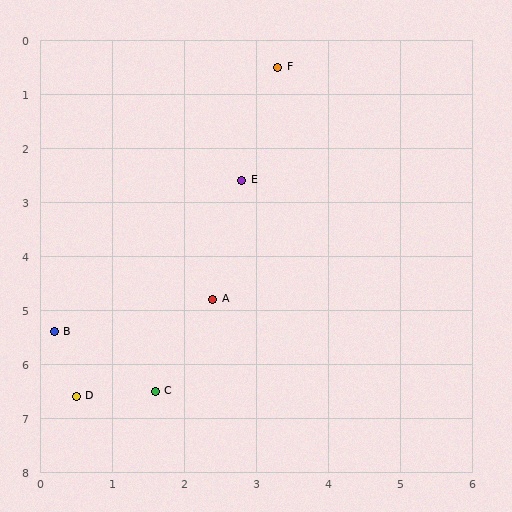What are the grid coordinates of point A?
Point A is at approximately (2.4, 4.8).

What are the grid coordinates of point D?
Point D is at approximately (0.5, 6.6).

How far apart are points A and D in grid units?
Points A and D are about 2.6 grid units apart.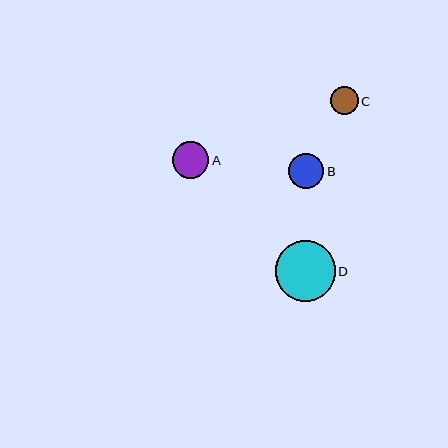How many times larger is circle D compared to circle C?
Circle D is approximately 2.2 times the size of circle C.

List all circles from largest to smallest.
From largest to smallest: D, A, B, C.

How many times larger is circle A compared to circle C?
Circle A is approximately 1.3 times the size of circle C.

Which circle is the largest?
Circle D is the largest with a size of approximately 60 pixels.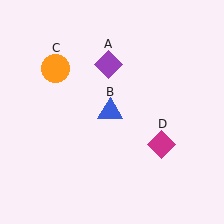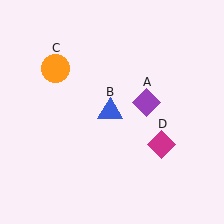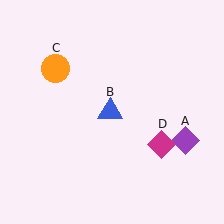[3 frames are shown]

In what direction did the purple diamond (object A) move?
The purple diamond (object A) moved down and to the right.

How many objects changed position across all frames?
1 object changed position: purple diamond (object A).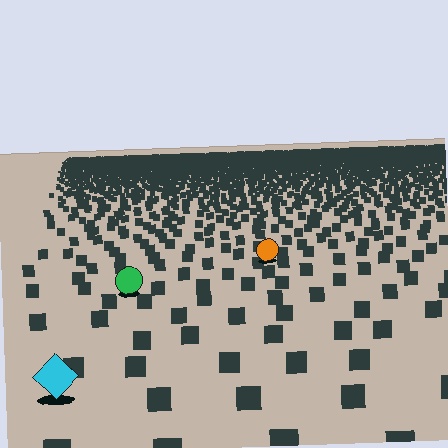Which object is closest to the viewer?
The cyan diamond is closest. The texture marks near it are larger and more spread out.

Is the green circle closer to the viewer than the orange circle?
Yes. The green circle is closer — you can tell from the texture gradient: the ground texture is coarser near it.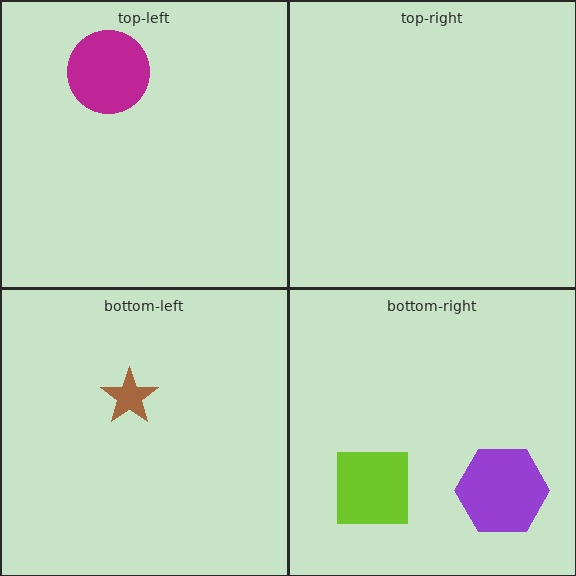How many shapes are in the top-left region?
1.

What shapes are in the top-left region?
The magenta circle.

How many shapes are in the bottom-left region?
1.